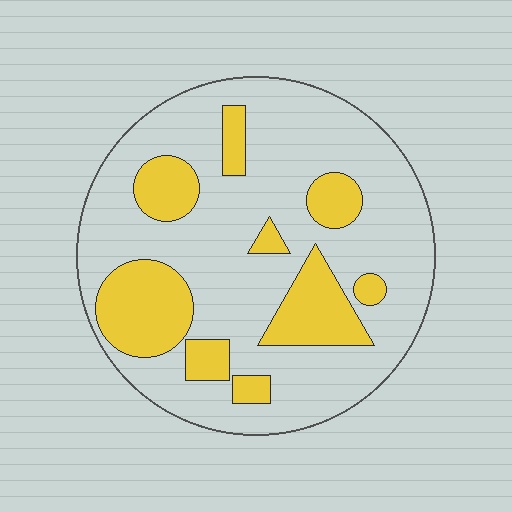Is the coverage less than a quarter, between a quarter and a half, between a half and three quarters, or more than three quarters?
Between a quarter and a half.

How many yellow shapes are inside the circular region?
9.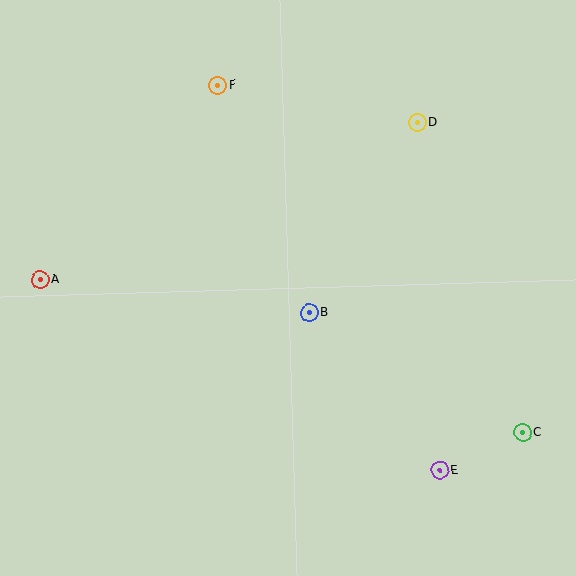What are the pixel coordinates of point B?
Point B is at (309, 313).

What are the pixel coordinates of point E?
Point E is at (440, 471).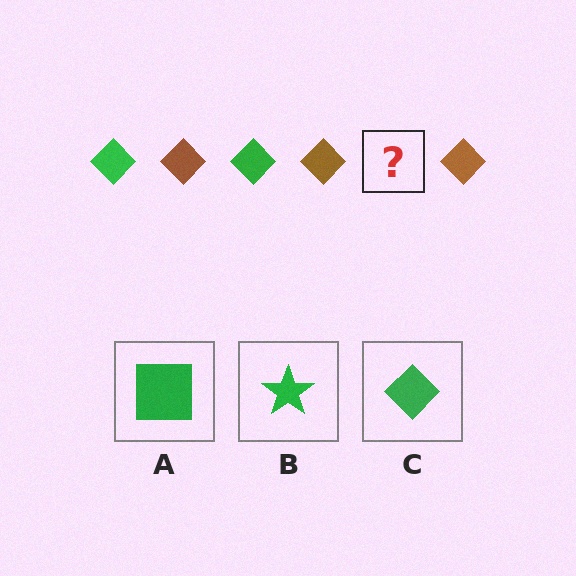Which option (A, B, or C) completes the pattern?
C.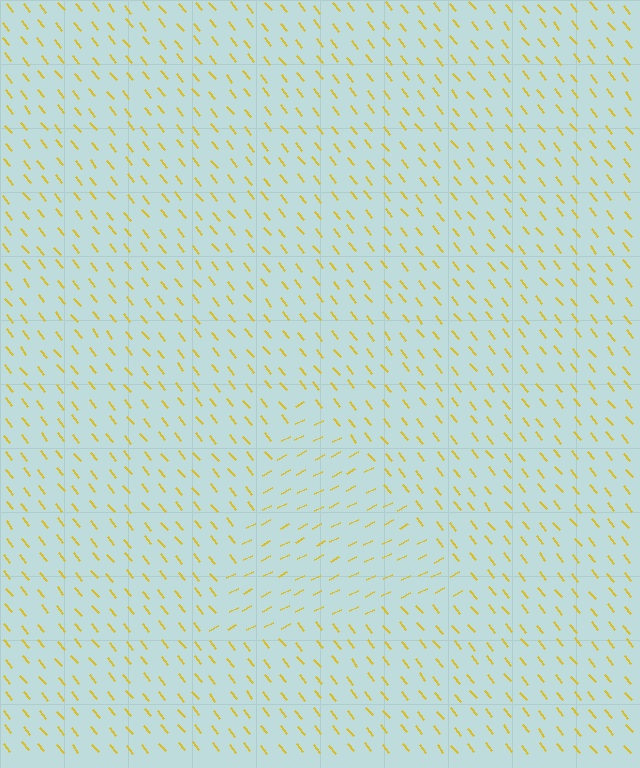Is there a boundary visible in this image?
Yes, there is a texture boundary formed by a change in line orientation.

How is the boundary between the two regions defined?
The boundary is defined purely by a change in line orientation (approximately 78 degrees difference). All lines are the same color and thickness.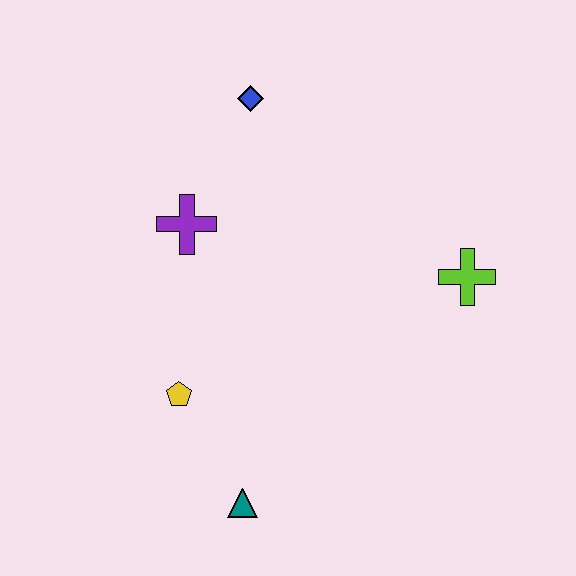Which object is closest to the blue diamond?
The purple cross is closest to the blue diamond.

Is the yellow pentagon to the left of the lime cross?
Yes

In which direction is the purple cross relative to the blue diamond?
The purple cross is below the blue diamond.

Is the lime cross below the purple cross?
Yes